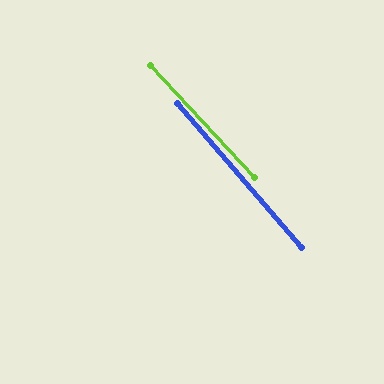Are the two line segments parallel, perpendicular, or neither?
Parallel — their directions differ by only 1.9°.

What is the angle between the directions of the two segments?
Approximately 2 degrees.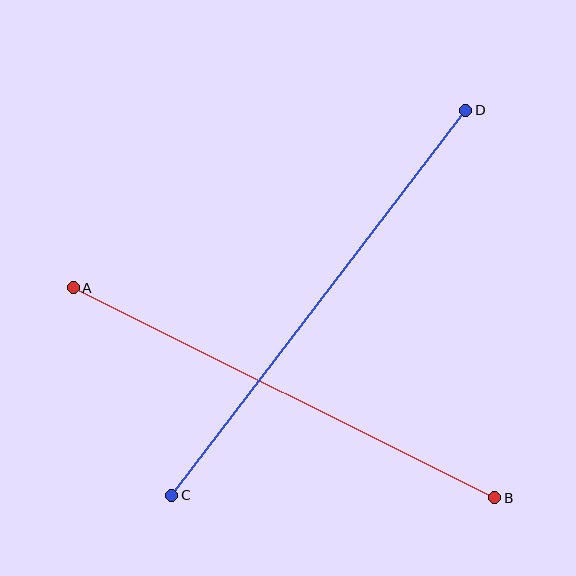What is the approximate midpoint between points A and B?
The midpoint is at approximately (284, 393) pixels.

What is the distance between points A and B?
The distance is approximately 471 pixels.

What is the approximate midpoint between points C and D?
The midpoint is at approximately (319, 303) pixels.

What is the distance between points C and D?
The distance is approximately 485 pixels.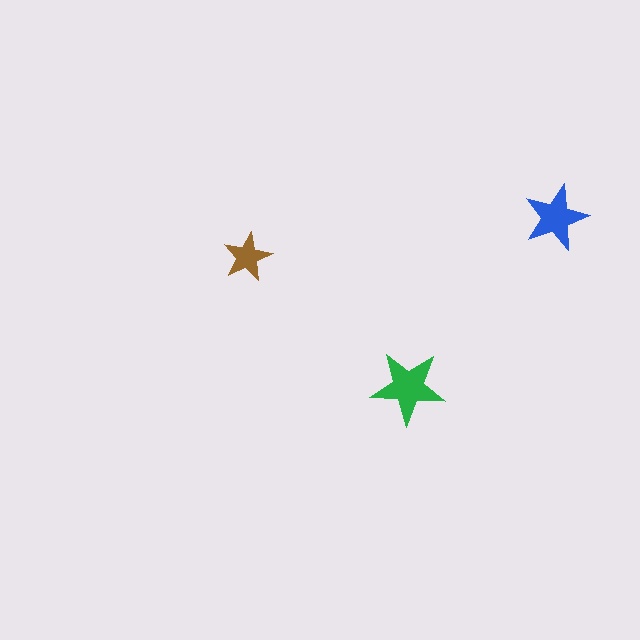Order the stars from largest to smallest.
the green one, the blue one, the brown one.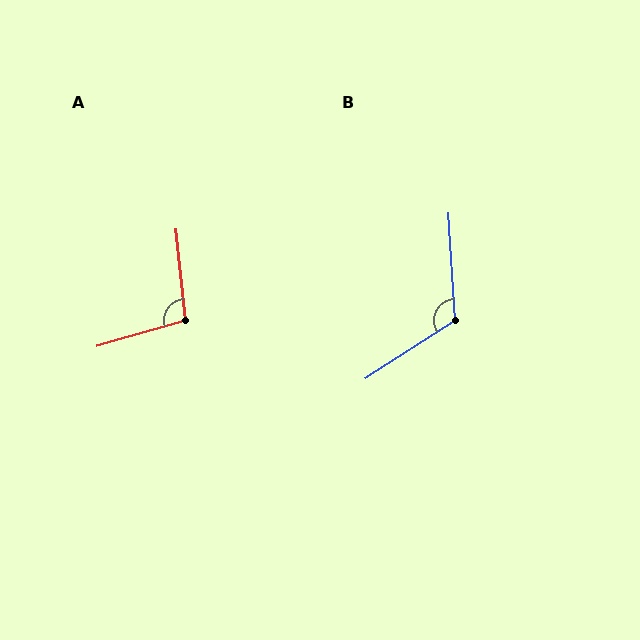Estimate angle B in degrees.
Approximately 120 degrees.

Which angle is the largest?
B, at approximately 120 degrees.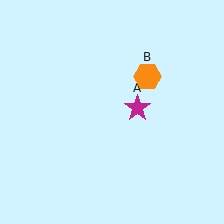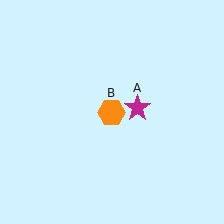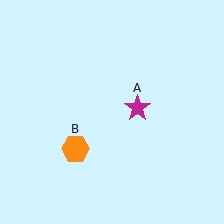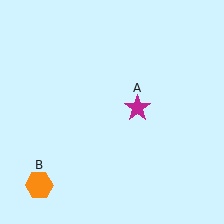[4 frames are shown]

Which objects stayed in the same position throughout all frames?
Magenta star (object A) remained stationary.